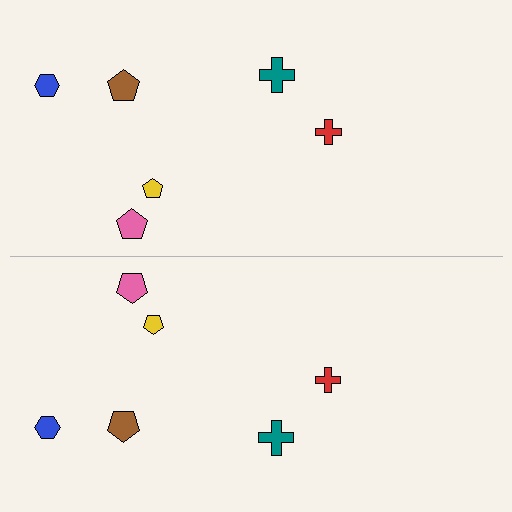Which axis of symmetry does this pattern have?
The pattern has a horizontal axis of symmetry running through the center of the image.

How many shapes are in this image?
There are 12 shapes in this image.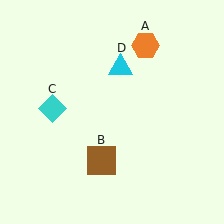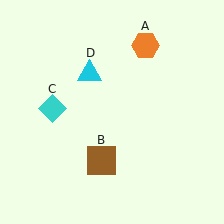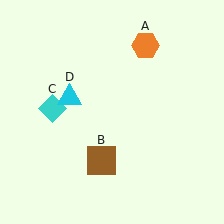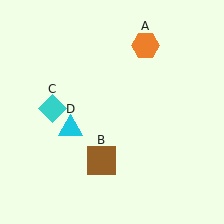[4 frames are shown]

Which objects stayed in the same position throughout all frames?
Orange hexagon (object A) and brown square (object B) and cyan diamond (object C) remained stationary.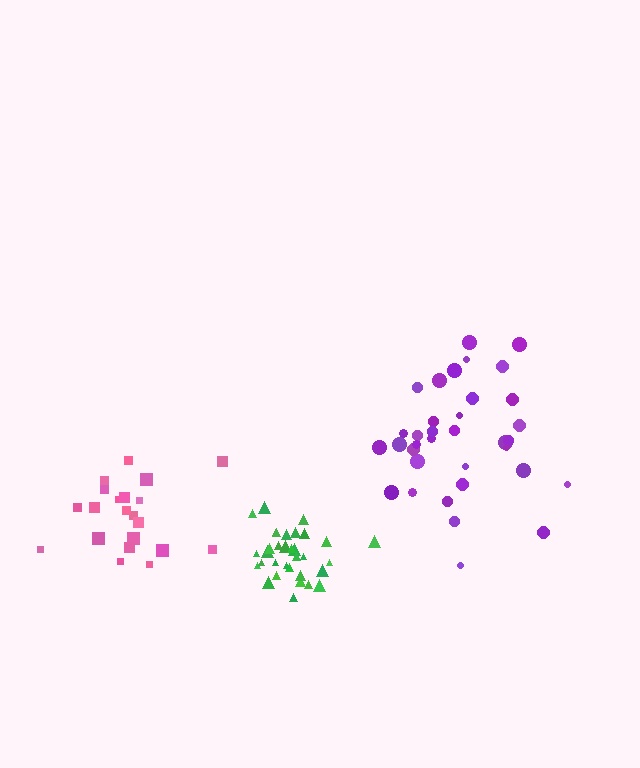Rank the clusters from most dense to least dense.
green, pink, purple.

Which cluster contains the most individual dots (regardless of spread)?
Purple (35).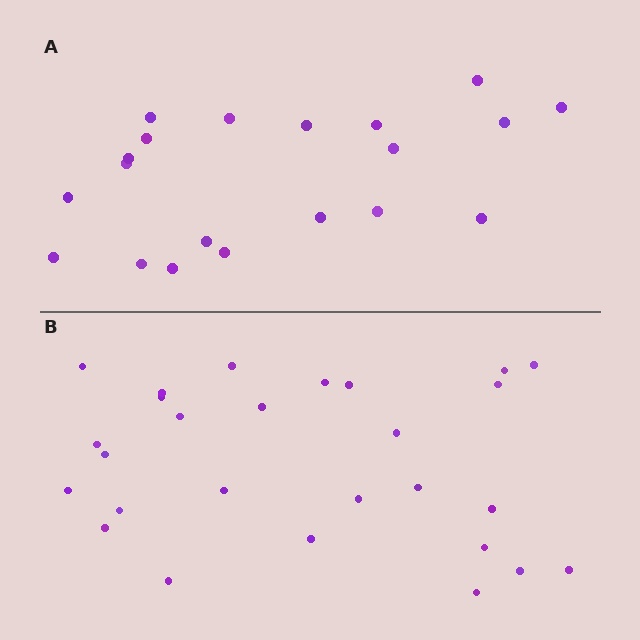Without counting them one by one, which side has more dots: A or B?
Region B (the bottom region) has more dots.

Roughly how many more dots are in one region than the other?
Region B has roughly 8 or so more dots than region A.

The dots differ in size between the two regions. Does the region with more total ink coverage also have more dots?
No. Region A has more total ink coverage because its dots are larger, but region B actually contains more individual dots. Total area can be misleading — the number of items is what matters here.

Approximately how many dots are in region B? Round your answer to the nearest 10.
About 30 dots. (The exact count is 27, which rounds to 30.)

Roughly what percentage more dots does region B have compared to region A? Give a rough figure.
About 35% more.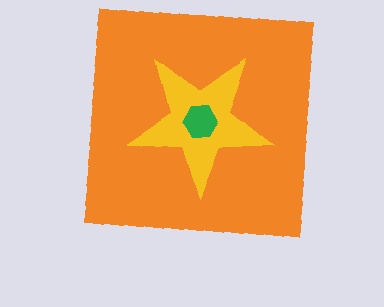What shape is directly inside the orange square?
The yellow star.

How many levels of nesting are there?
3.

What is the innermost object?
The green hexagon.